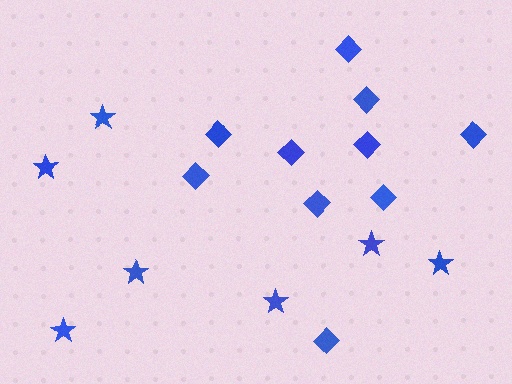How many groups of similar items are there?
There are 2 groups: one group of stars (7) and one group of diamonds (10).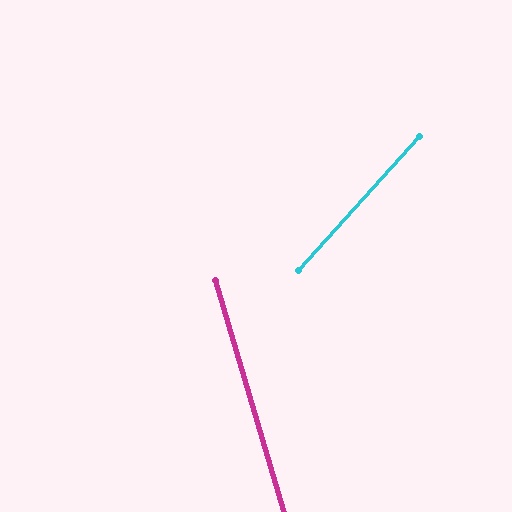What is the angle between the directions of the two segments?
Approximately 59 degrees.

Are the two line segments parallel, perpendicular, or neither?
Neither parallel nor perpendicular — they differ by about 59°.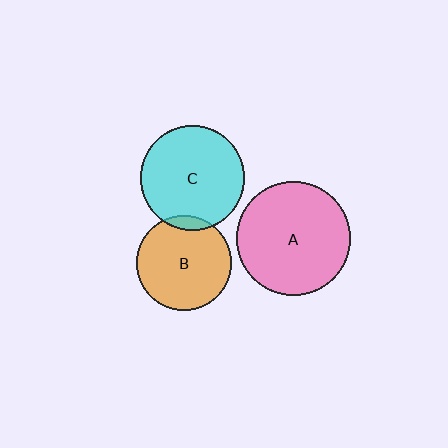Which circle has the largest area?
Circle A (pink).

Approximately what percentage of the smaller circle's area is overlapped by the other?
Approximately 5%.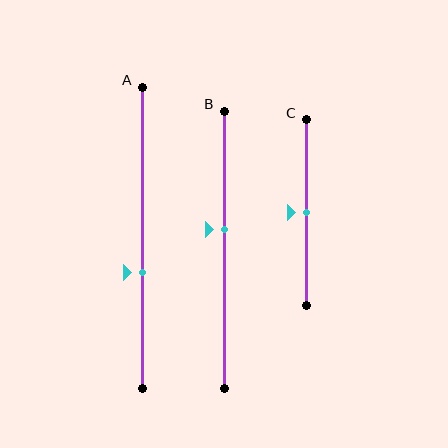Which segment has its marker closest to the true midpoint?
Segment C has its marker closest to the true midpoint.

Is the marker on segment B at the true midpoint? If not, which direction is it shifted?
No, the marker on segment B is shifted upward by about 7% of the segment length.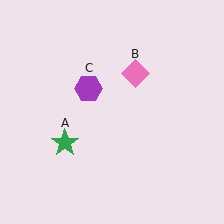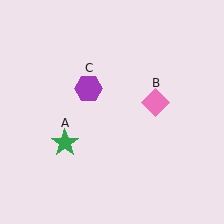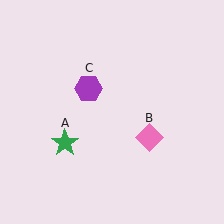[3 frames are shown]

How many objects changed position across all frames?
1 object changed position: pink diamond (object B).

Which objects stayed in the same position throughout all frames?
Green star (object A) and purple hexagon (object C) remained stationary.